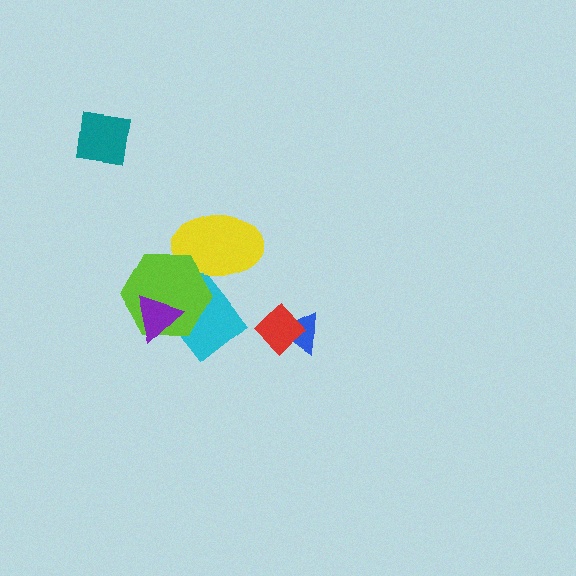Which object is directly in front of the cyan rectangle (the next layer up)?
The yellow ellipse is directly in front of the cyan rectangle.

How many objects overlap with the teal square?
0 objects overlap with the teal square.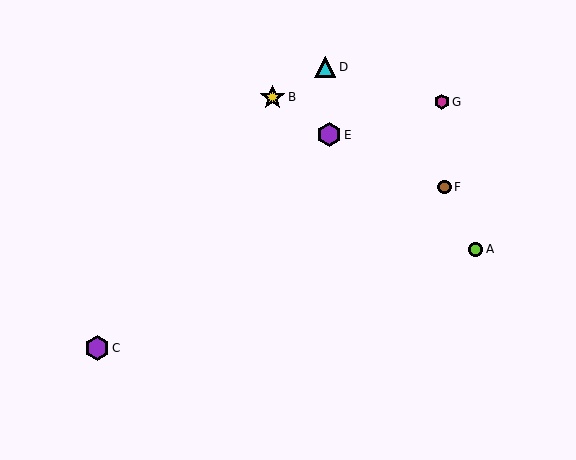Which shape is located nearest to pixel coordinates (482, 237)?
The lime circle (labeled A) at (476, 249) is nearest to that location.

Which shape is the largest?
The purple hexagon (labeled C) is the largest.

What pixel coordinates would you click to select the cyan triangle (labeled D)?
Click at (325, 67) to select the cyan triangle D.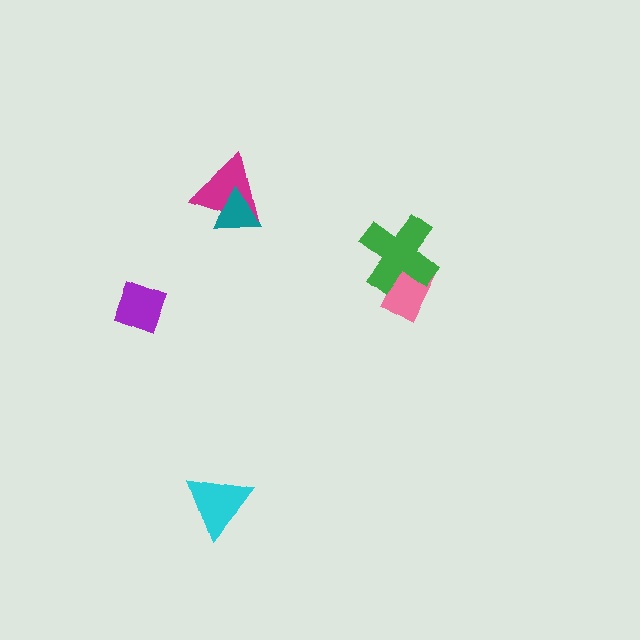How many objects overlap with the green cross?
1 object overlaps with the green cross.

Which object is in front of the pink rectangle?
The green cross is in front of the pink rectangle.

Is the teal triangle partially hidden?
No, no other shape covers it.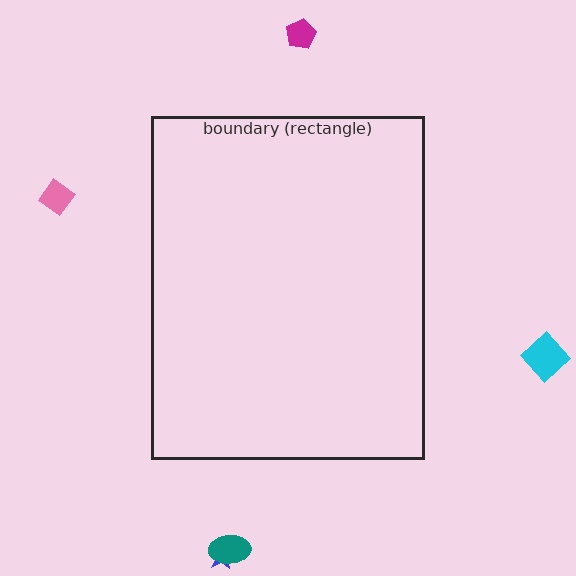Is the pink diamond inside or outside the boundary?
Outside.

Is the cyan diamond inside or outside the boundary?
Outside.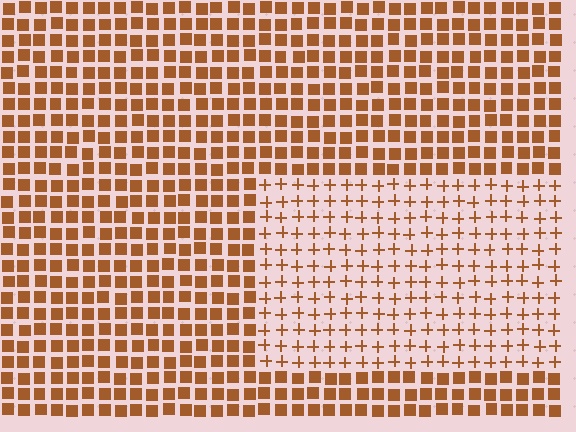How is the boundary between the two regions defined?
The boundary is defined by a change in element shape: plus signs inside vs. squares outside. All elements share the same color and spacing.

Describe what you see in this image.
The image is filled with small brown elements arranged in a uniform grid. A rectangle-shaped region contains plus signs, while the surrounding area contains squares. The boundary is defined purely by the change in element shape.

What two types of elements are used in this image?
The image uses plus signs inside the rectangle region and squares outside it.